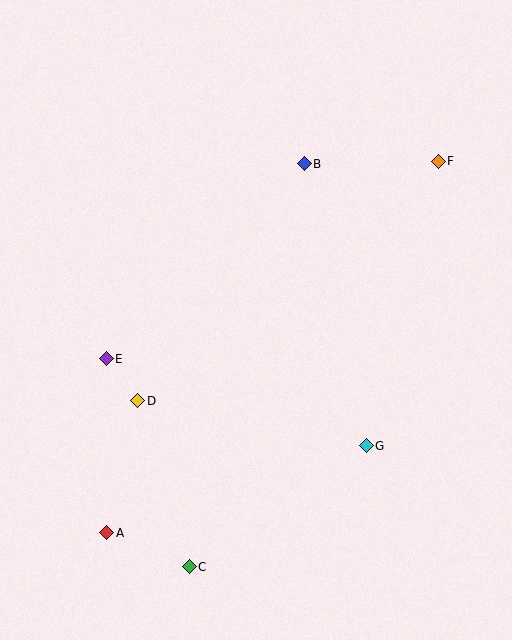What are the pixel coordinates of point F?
Point F is at (439, 161).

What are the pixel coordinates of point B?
Point B is at (305, 164).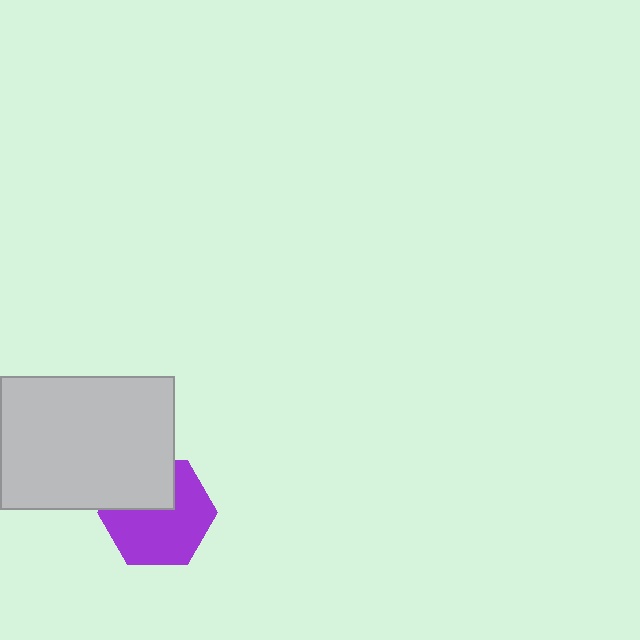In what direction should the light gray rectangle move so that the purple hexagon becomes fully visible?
The light gray rectangle should move up. That is the shortest direction to clear the overlap and leave the purple hexagon fully visible.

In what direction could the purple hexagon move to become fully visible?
The purple hexagon could move down. That would shift it out from behind the light gray rectangle entirely.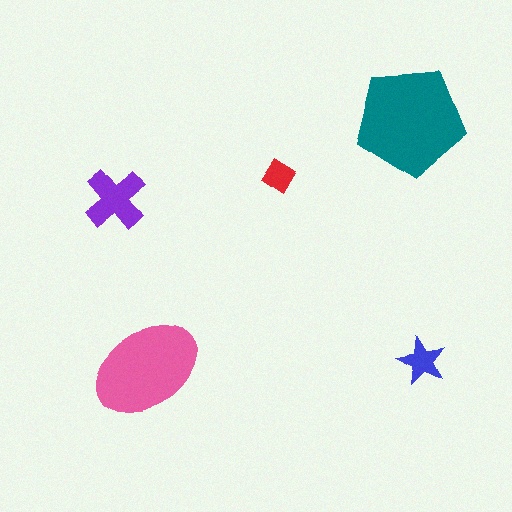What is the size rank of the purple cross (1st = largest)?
3rd.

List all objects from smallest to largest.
The red diamond, the blue star, the purple cross, the pink ellipse, the teal pentagon.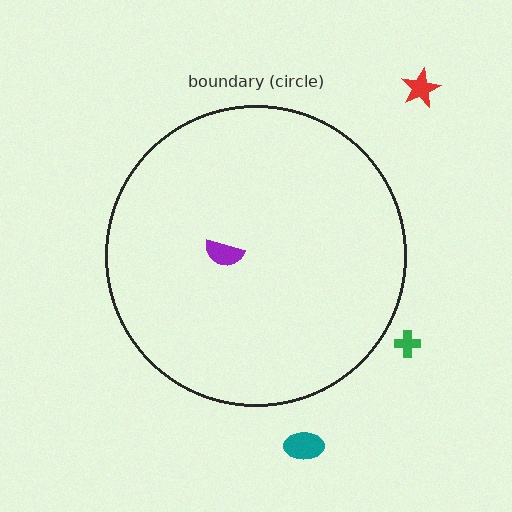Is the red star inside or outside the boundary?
Outside.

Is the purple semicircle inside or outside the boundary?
Inside.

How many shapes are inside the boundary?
1 inside, 3 outside.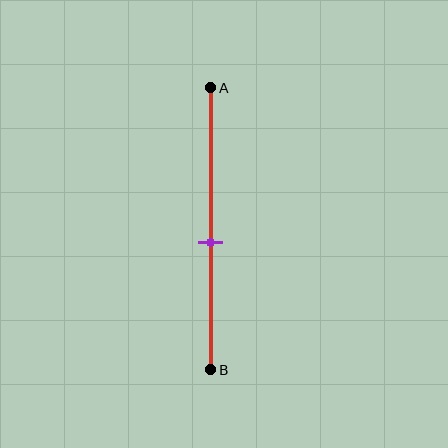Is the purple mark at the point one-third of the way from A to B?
No, the mark is at about 55% from A, not at the 33% one-third point.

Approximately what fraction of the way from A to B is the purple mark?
The purple mark is approximately 55% of the way from A to B.